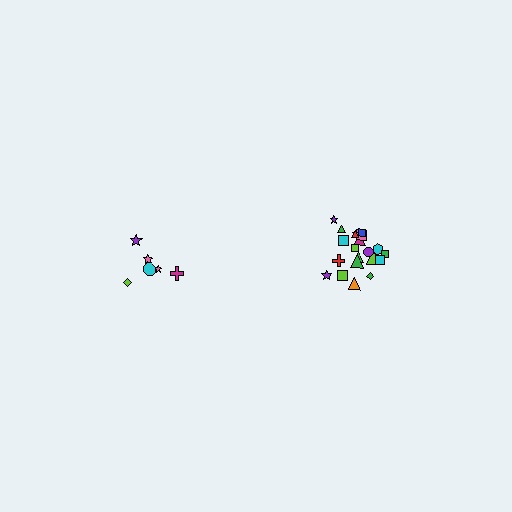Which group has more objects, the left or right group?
The right group.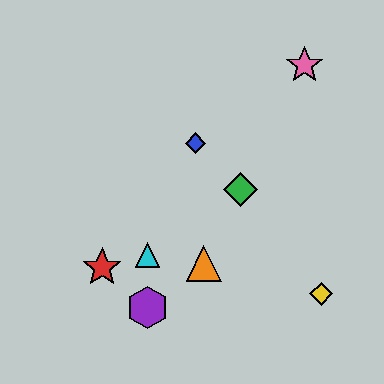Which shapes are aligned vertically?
The purple hexagon, the cyan triangle are aligned vertically.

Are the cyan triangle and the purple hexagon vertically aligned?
Yes, both are at x≈147.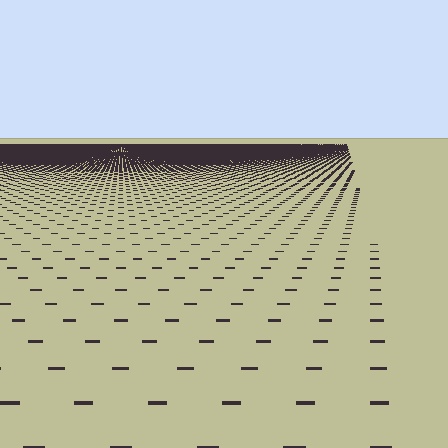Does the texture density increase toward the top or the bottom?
Density increases toward the top.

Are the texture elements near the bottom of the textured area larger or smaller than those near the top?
Larger. Near the bottom, elements are closer to the viewer and appear at a bigger on-screen size.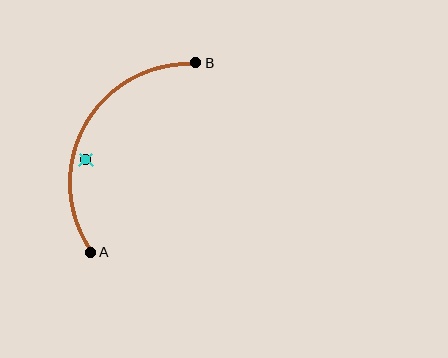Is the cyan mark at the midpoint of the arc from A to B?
No — the cyan mark does not lie on the arc at all. It sits slightly inside the curve.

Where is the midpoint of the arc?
The arc midpoint is the point on the curve farthest from the straight line joining A and B. It sits to the left of that line.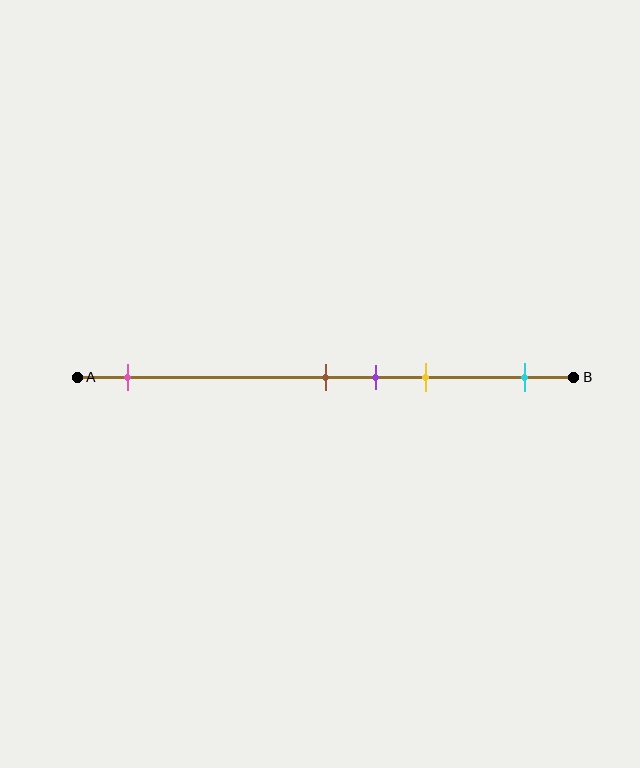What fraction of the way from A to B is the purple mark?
The purple mark is approximately 60% (0.6) of the way from A to B.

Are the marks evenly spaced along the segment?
No, the marks are not evenly spaced.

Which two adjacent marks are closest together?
The brown and purple marks are the closest adjacent pair.